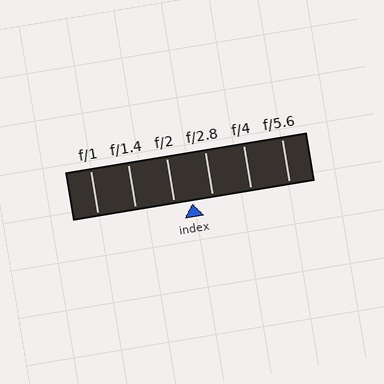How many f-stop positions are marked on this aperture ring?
There are 6 f-stop positions marked.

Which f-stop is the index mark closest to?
The index mark is closest to f/2.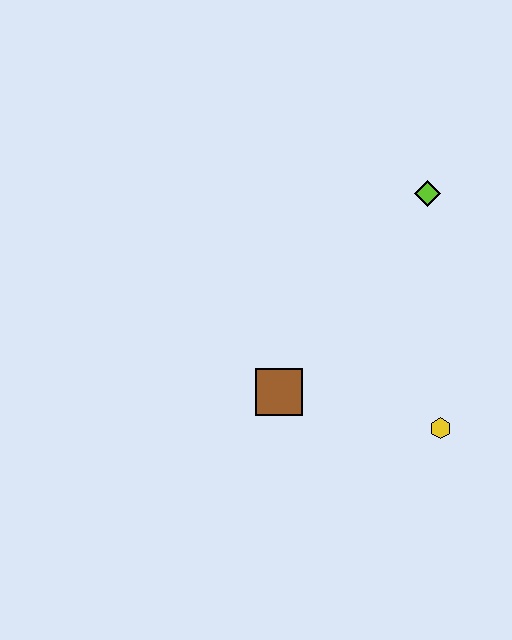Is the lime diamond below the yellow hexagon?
No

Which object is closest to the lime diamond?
The yellow hexagon is closest to the lime diamond.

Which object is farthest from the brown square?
The lime diamond is farthest from the brown square.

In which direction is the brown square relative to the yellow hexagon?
The brown square is to the left of the yellow hexagon.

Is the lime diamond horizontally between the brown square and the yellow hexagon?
Yes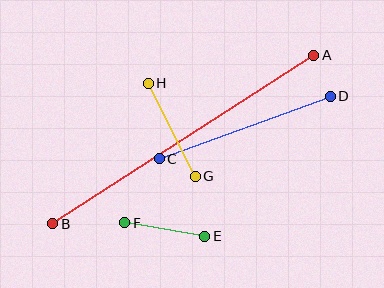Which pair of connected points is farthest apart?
Points A and B are farthest apart.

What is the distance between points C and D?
The distance is approximately 182 pixels.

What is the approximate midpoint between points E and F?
The midpoint is at approximately (165, 229) pixels.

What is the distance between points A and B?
The distance is approximately 311 pixels.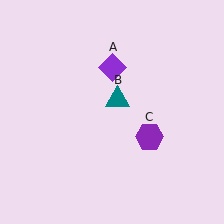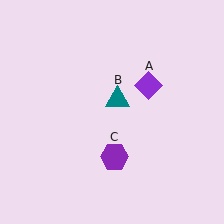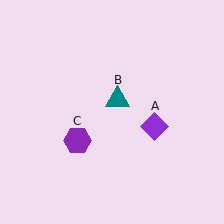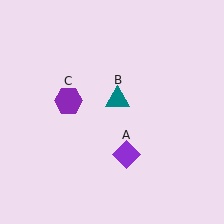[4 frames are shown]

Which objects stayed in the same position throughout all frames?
Teal triangle (object B) remained stationary.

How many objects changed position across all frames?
2 objects changed position: purple diamond (object A), purple hexagon (object C).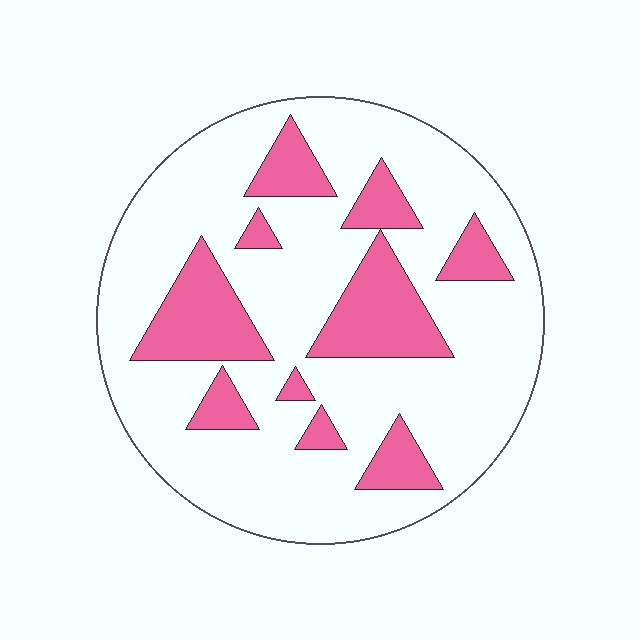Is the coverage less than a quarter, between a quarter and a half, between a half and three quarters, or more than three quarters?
Less than a quarter.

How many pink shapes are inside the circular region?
10.